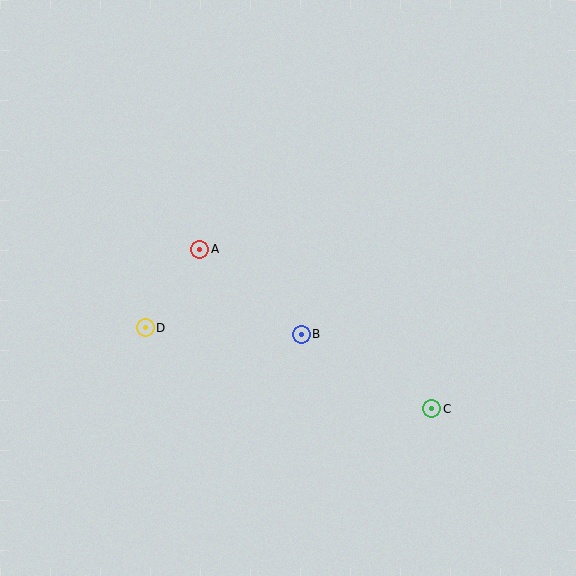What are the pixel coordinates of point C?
Point C is at (432, 409).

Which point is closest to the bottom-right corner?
Point C is closest to the bottom-right corner.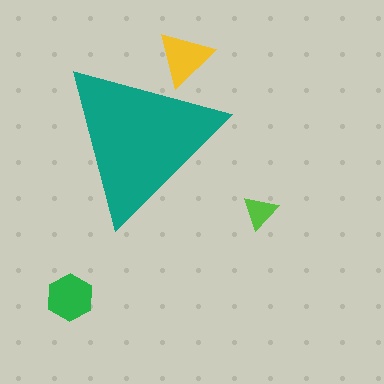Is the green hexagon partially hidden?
No, the green hexagon is fully visible.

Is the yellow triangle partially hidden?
Yes, the yellow triangle is partially hidden behind the teal triangle.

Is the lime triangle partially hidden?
No, the lime triangle is fully visible.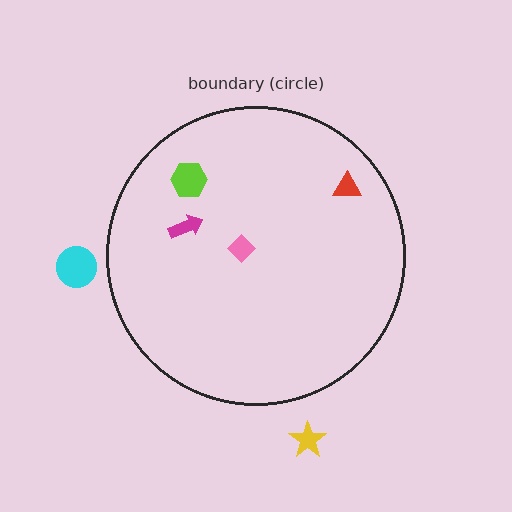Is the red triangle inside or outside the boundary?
Inside.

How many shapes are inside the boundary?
4 inside, 2 outside.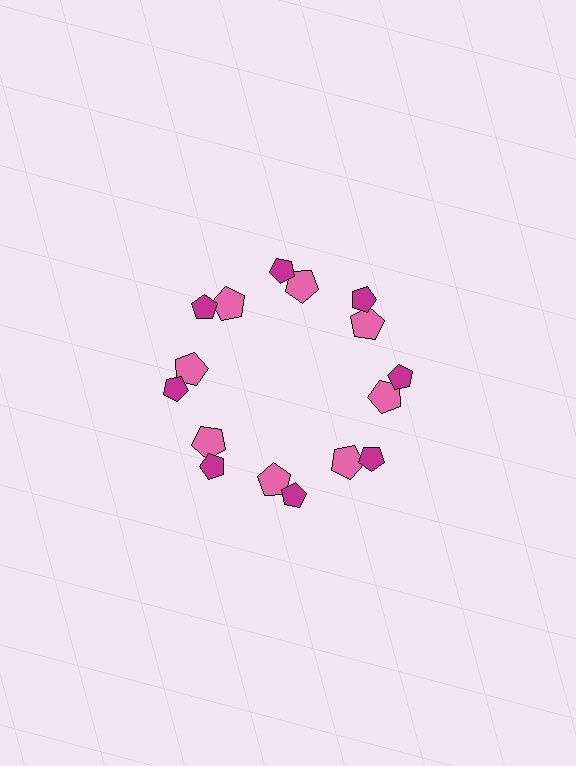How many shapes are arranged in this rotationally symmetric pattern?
There are 16 shapes, arranged in 8 groups of 2.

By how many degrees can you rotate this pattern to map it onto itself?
The pattern maps onto itself every 45 degrees of rotation.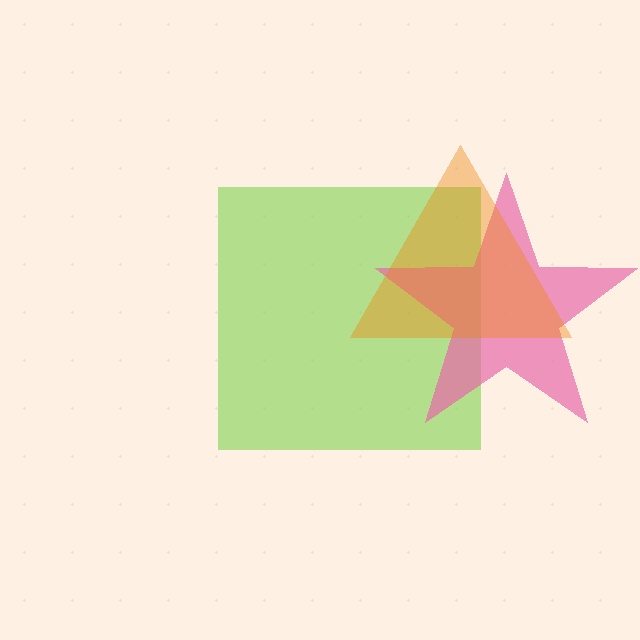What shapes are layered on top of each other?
The layered shapes are: a lime square, a pink star, an orange triangle.